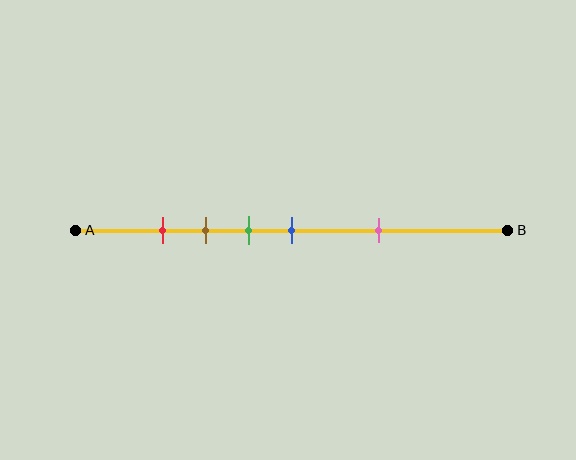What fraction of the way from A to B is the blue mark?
The blue mark is approximately 50% (0.5) of the way from A to B.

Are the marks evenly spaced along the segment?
No, the marks are not evenly spaced.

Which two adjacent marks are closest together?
The red and brown marks are the closest adjacent pair.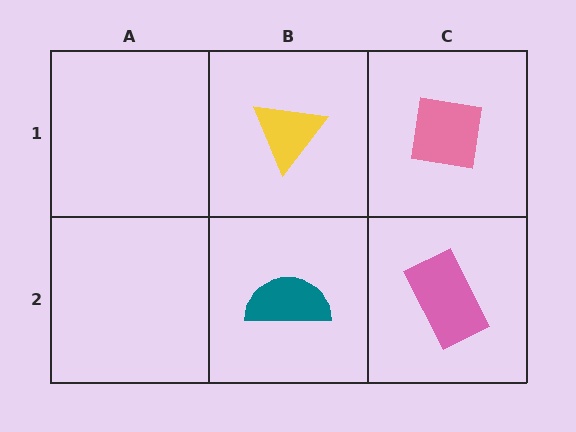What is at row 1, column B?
A yellow triangle.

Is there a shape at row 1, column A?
No, that cell is empty.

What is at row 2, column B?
A teal semicircle.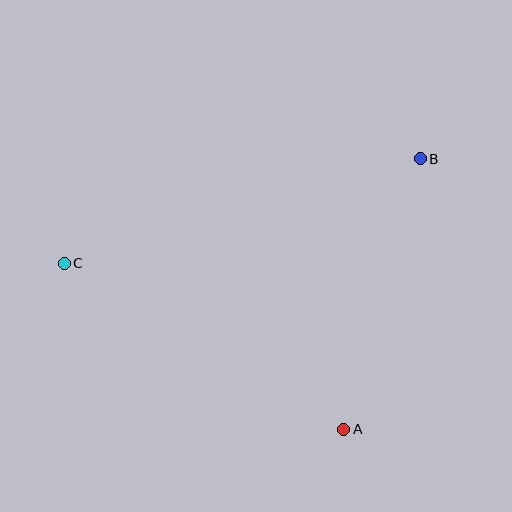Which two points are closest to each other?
Points A and B are closest to each other.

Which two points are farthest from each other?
Points B and C are farthest from each other.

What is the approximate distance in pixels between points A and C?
The distance between A and C is approximately 325 pixels.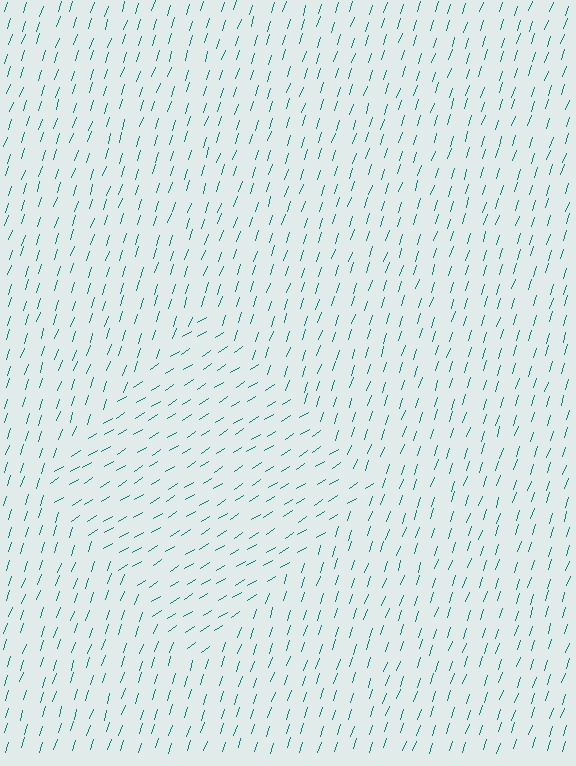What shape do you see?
I see a diamond.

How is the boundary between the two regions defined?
The boundary is defined purely by a change in line orientation (approximately 39 degrees difference). All lines are the same color and thickness.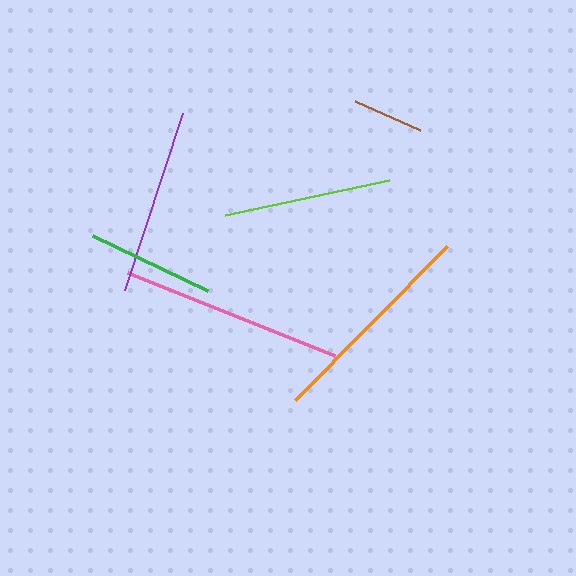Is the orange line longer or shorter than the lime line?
The orange line is longer than the lime line.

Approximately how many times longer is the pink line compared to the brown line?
The pink line is approximately 3.1 times the length of the brown line.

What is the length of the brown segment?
The brown segment is approximately 71 pixels long.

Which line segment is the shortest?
The brown line is the shortest at approximately 71 pixels.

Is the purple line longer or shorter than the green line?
The purple line is longer than the green line.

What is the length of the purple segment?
The purple segment is approximately 186 pixels long.